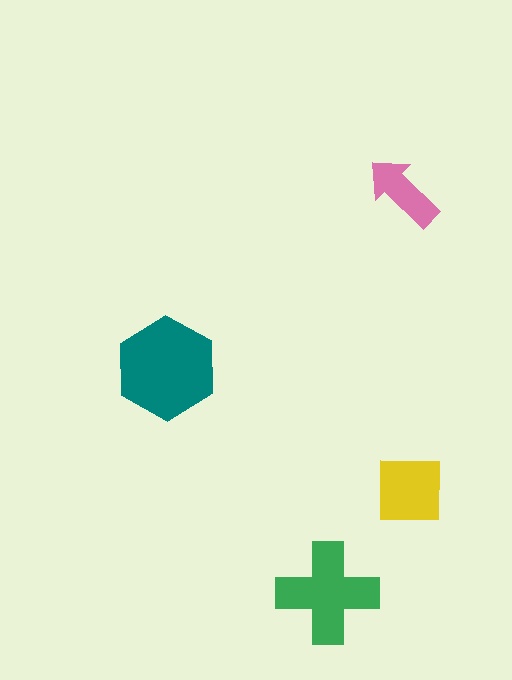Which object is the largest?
The teal hexagon.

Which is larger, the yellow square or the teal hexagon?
The teal hexagon.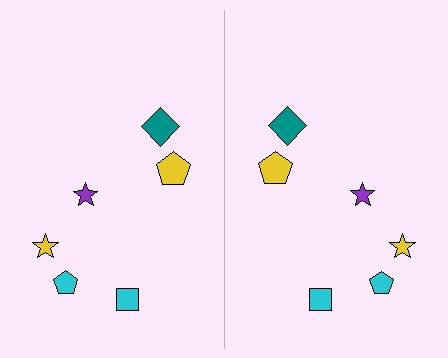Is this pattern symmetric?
Yes, this pattern has bilateral (reflection) symmetry.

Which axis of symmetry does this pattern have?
The pattern has a vertical axis of symmetry running through the center of the image.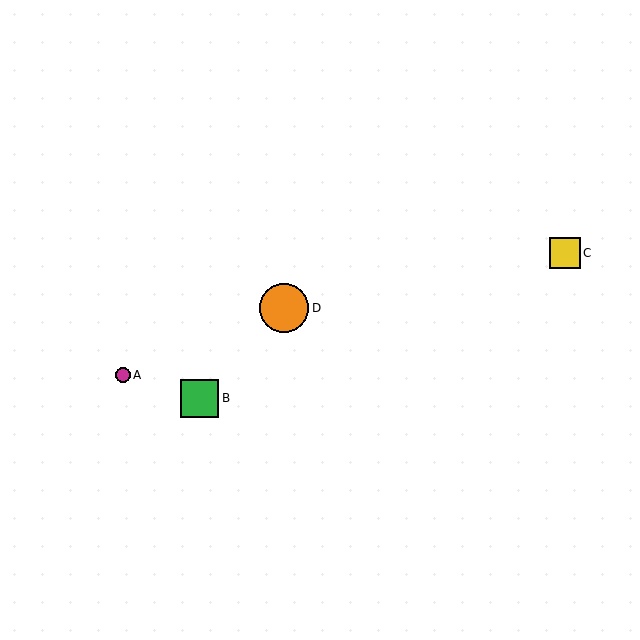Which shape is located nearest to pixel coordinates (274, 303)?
The orange circle (labeled D) at (284, 308) is nearest to that location.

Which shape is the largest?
The orange circle (labeled D) is the largest.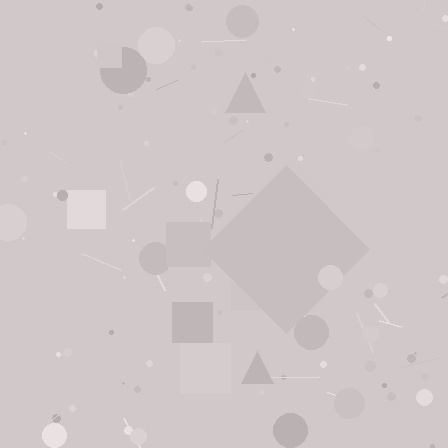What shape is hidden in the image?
A diamond is hidden in the image.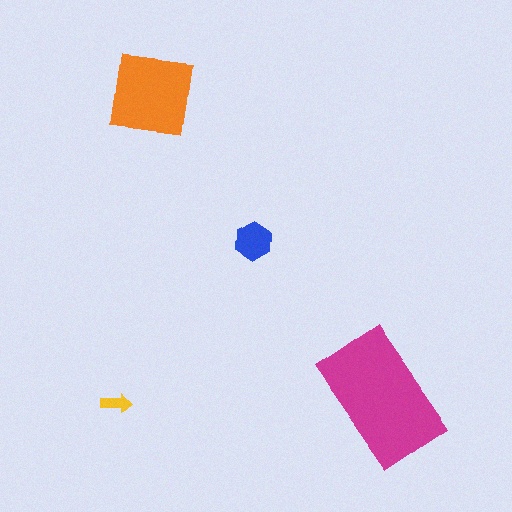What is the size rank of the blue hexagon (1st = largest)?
3rd.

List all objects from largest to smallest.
The magenta rectangle, the orange square, the blue hexagon, the yellow arrow.